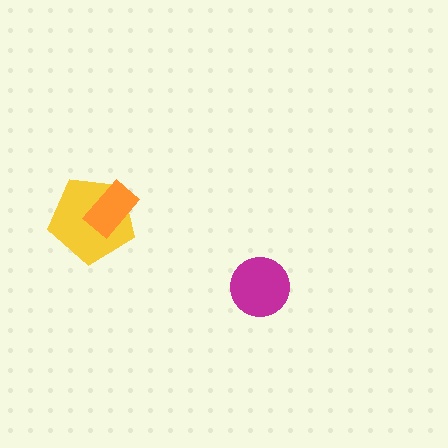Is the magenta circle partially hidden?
No, no other shape covers it.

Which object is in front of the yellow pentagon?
The orange rectangle is in front of the yellow pentagon.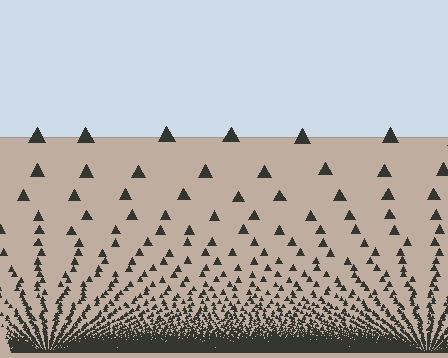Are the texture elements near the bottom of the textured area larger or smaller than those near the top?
Smaller. The gradient is inverted — elements near the bottom are smaller and denser.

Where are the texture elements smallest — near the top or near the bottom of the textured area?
Near the bottom.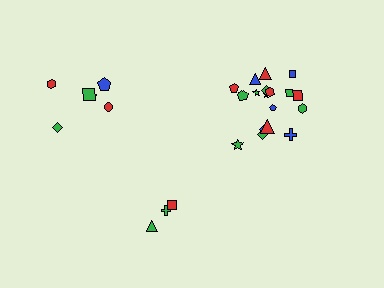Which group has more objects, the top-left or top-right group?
The top-right group.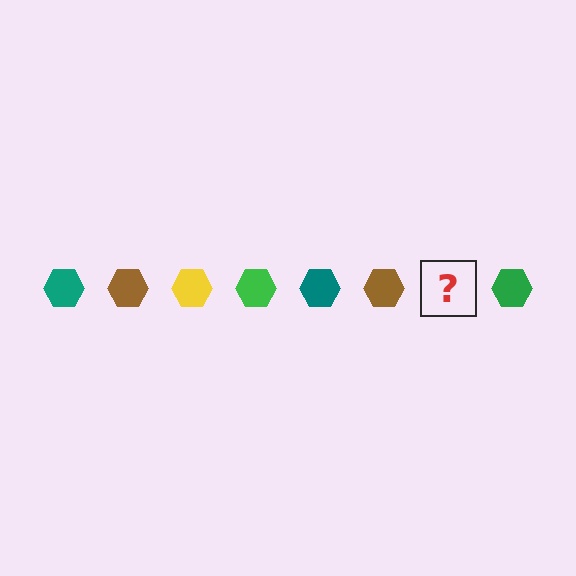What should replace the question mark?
The question mark should be replaced with a yellow hexagon.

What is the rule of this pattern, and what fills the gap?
The rule is that the pattern cycles through teal, brown, yellow, green hexagons. The gap should be filled with a yellow hexagon.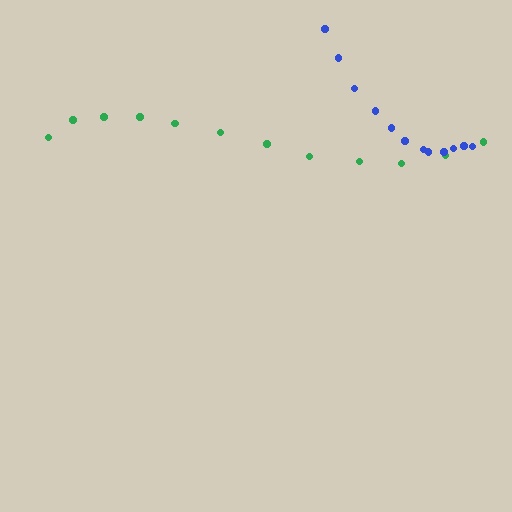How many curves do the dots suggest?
There are 2 distinct paths.